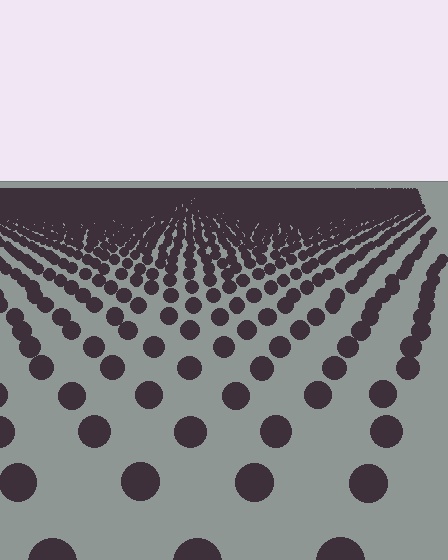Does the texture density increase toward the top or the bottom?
Density increases toward the top.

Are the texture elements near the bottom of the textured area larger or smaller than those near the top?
Larger. Near the bottom, elements are closer to the viewer and appear at a bigger on-screen size.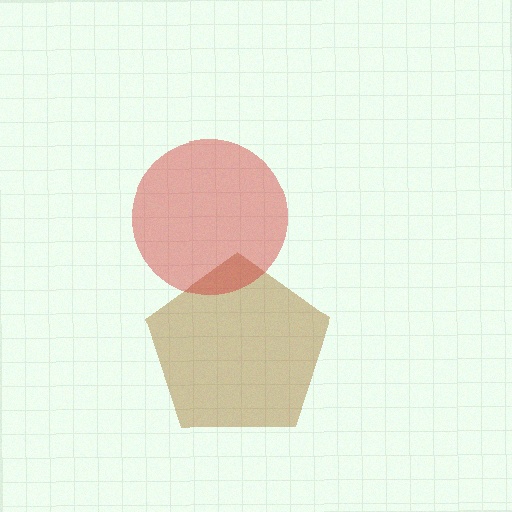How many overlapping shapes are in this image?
There are 2 overlapping shapes in the image.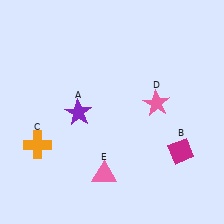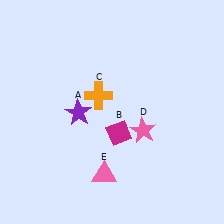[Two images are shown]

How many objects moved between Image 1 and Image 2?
3 objects moved between the two images.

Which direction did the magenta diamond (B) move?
The magenta diamond (B) moved left.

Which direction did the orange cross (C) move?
The orange cross (C) moved right.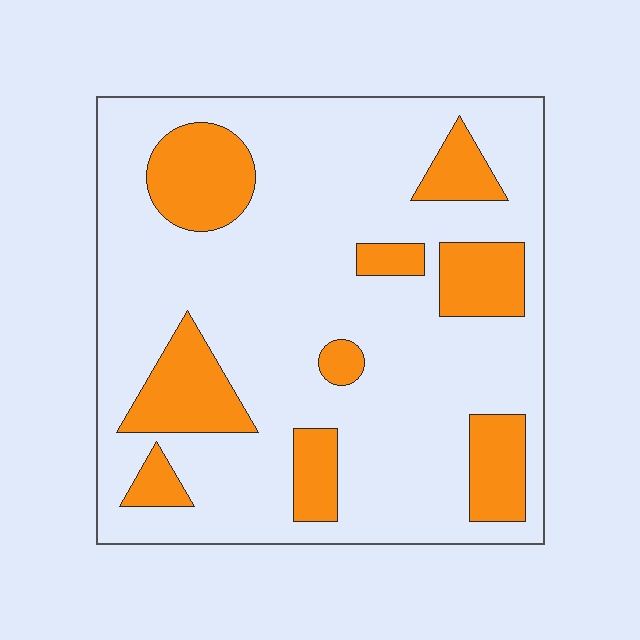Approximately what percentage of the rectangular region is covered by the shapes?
Approximately 25%.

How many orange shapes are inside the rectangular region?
9.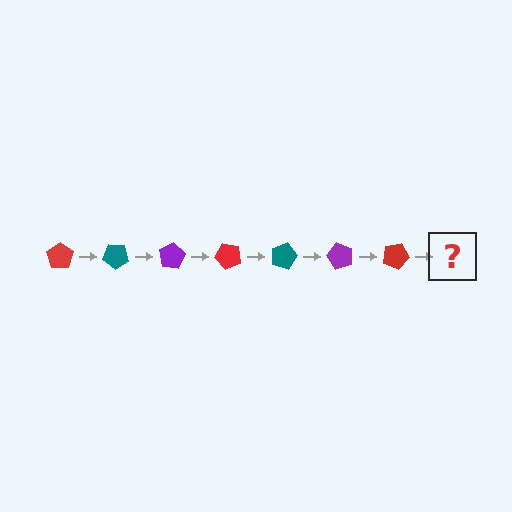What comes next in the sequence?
The next element should be a teal pentagon, rotated 280 degrees from the start.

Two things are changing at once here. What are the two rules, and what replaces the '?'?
The two rules are that it rotates 40 degrees each step and the color cycles through red, teal, and purple. The '?' should be a teal pentagon, rotated 280 degrees from the start.